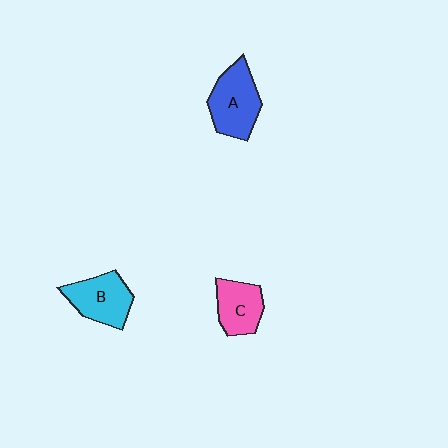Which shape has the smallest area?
Shape C (pink).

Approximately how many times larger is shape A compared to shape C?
Approximately 1.4 times.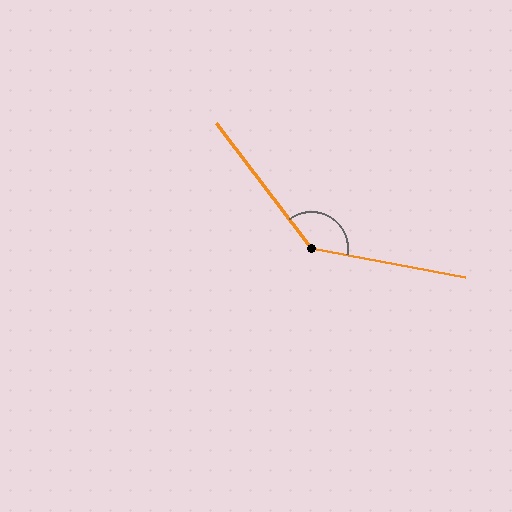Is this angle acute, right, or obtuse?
It is obtuse.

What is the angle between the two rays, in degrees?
Approximately 138 degrees.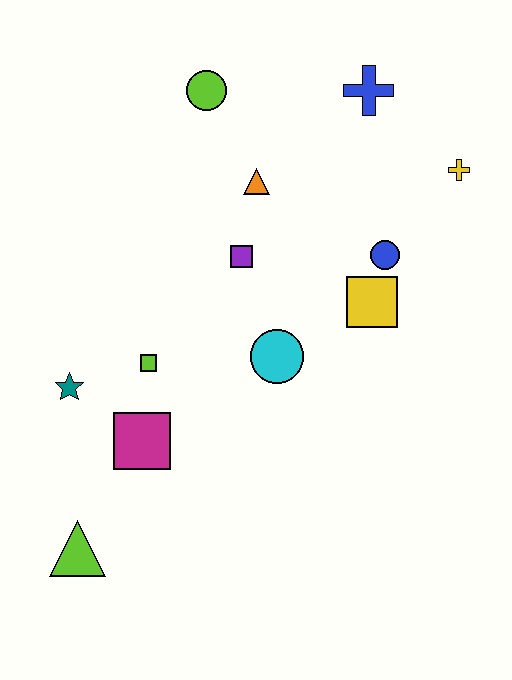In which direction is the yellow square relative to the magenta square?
The yellow square is to the right of the magenta square.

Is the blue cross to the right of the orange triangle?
Yes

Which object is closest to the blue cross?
The yellow cross is closest to the blue cross.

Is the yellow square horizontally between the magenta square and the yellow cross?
Yes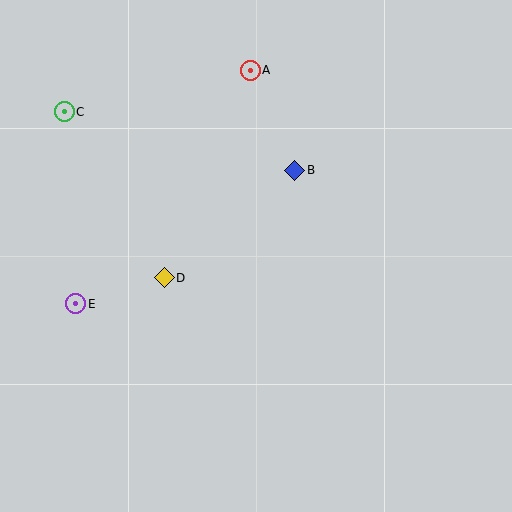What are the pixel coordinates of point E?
Point E is at (76, 304).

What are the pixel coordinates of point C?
Point C is at (64, 112).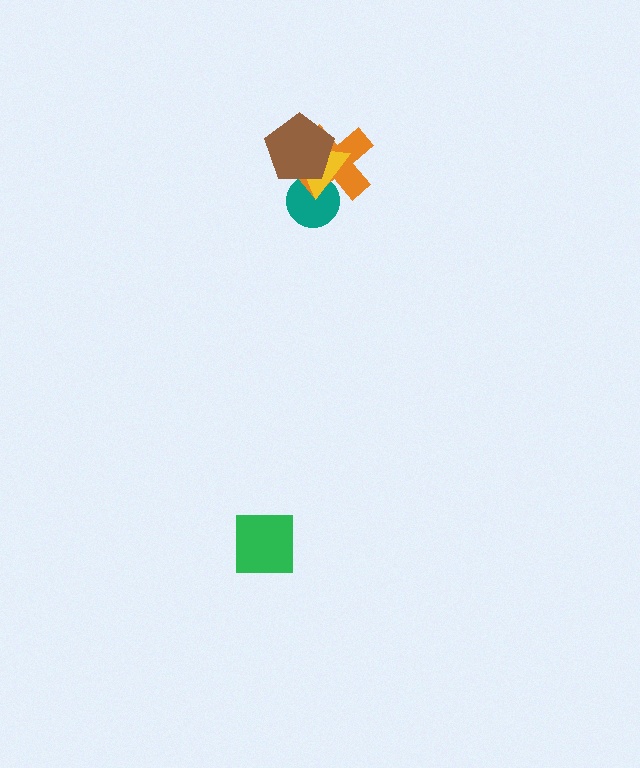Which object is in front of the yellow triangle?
The brown pentagon is in front of the yellow triangle.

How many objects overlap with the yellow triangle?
3 objects overlap with the yellow triangle.